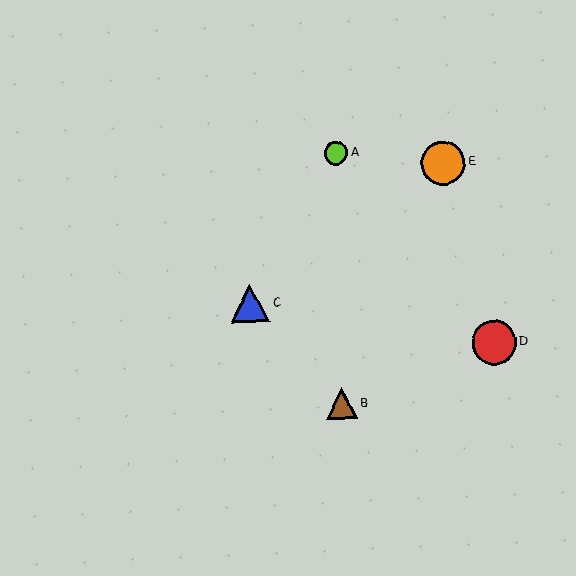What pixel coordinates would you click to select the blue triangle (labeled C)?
Click at (250, 303) to select the blue triangle C.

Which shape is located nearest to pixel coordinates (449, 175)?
The orange circle (labeled E) at (443, 163) is nearest to that location.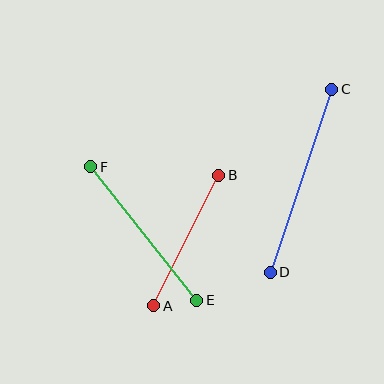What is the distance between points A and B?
The distance is approximately 146 pixels.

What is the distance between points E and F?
The distance is approximately 171 pixels.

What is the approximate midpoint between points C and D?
The midpoint is at approximately (301, 181) pixels.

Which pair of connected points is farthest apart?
Points C and D are farthest apart.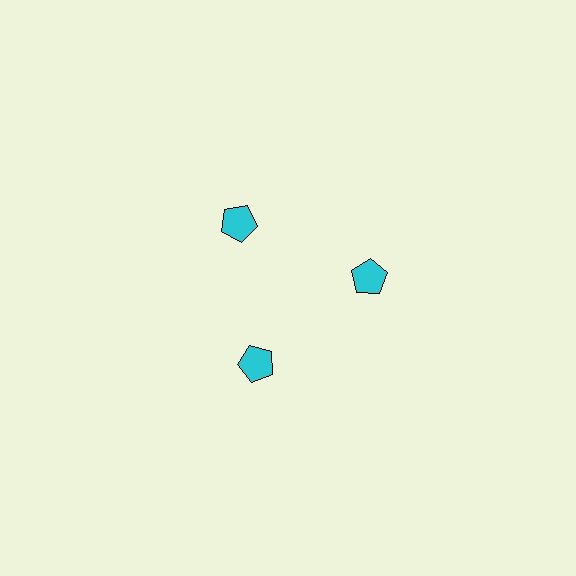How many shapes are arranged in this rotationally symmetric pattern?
There are 3 shapes, arranged in 3 groups of 1.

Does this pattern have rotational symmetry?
Yes, this pattern has 3-fold rotational symmetry. It looks the same after rotating 120 degrees around the center.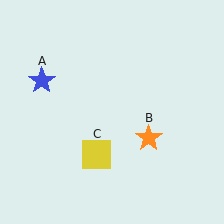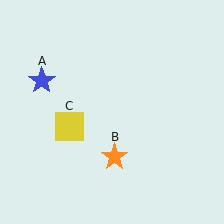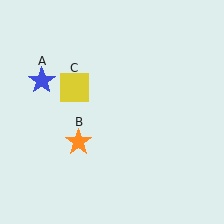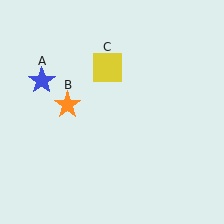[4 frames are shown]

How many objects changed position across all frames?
2 objects changed position: orange star (object B), yellow square (object C).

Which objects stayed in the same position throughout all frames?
Blue star (object A) remained stationary.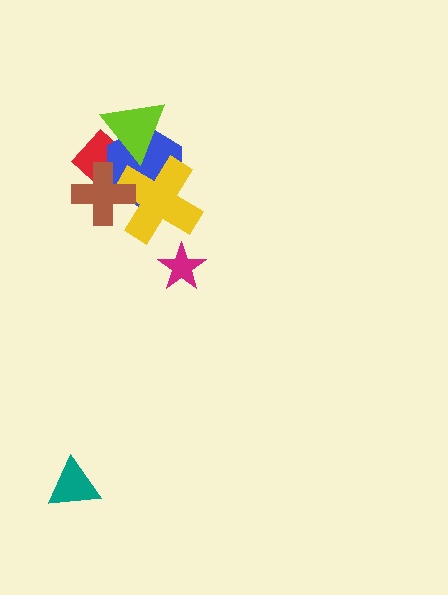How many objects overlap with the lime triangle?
2 objects overlap with the lime triangle.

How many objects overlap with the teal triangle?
0 objects overlap with the teal triangle.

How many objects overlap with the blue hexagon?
4 objects overlap with the blue hexagon.